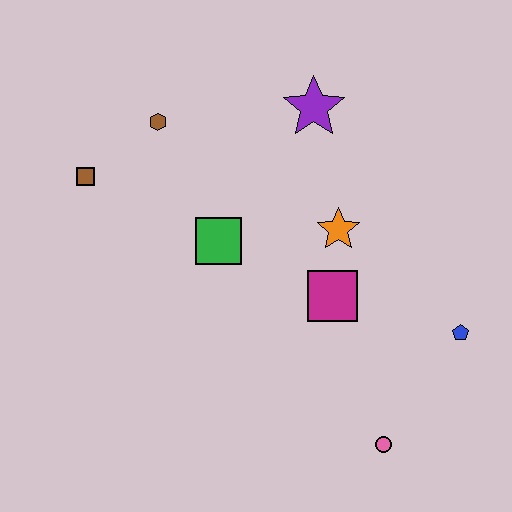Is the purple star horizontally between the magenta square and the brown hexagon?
Yes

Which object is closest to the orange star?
The magenta square is closest to the orange star.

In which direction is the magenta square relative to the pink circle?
The magenta square is above the pink circle.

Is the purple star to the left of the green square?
No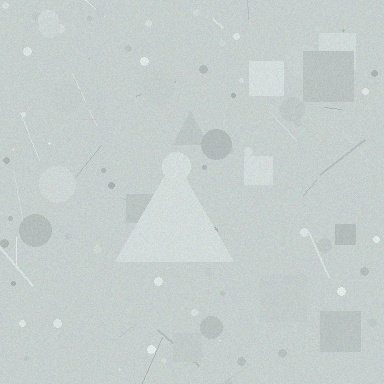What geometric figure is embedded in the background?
A triangle is embedded in the background.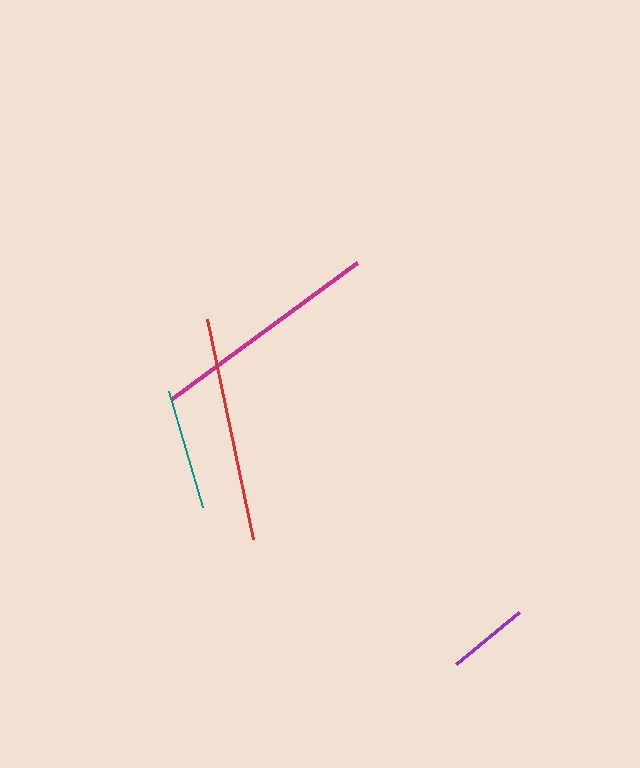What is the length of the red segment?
The red segment is approximately 225 pixels long.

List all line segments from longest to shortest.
From longest to shortest: magenta, red, teal, purple.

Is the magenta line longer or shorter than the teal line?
The magenta line is longer than the teal line.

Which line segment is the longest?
The magenta line is the longest at approximately 230 pixels.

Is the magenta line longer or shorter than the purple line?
The magenta line is longer than the purple line.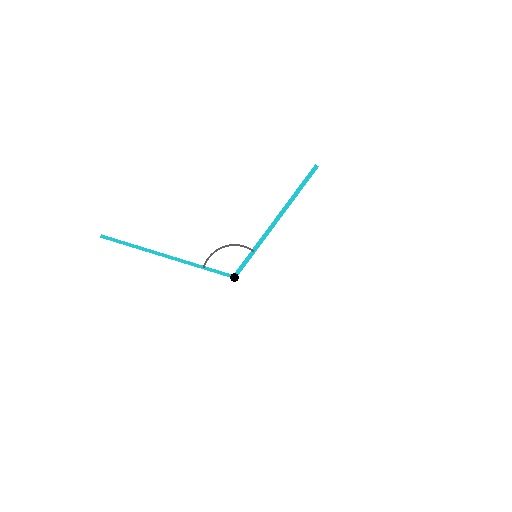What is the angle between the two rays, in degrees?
Approximately 109 degrees.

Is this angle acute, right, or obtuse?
It is obtuse.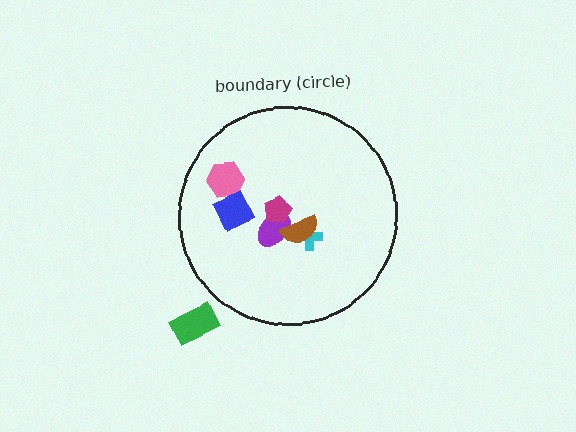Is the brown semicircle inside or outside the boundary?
Inside.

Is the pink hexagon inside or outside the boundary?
Inside.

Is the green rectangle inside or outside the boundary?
Outside.